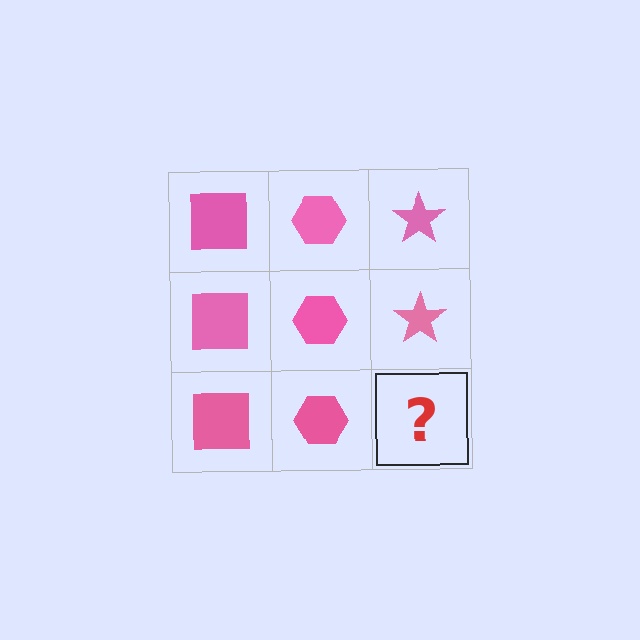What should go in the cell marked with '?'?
The missing cell should contain a pink star.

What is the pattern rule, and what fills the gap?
The rule is that each column has a consistent shape. The gap should be filled with a pink star.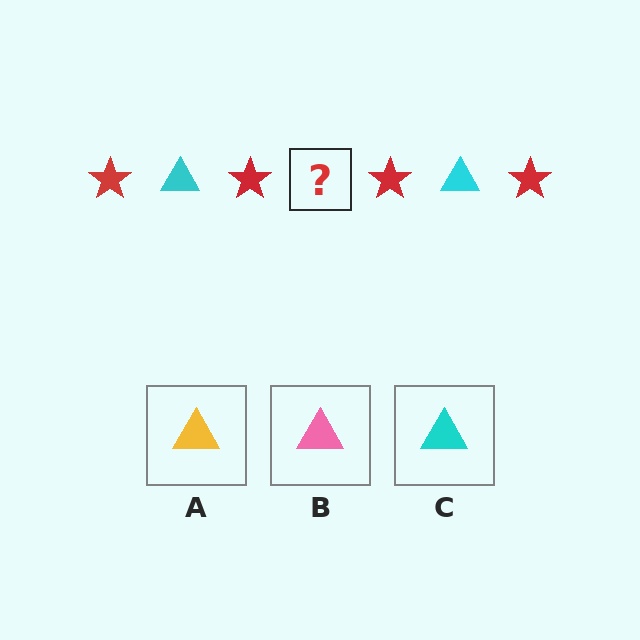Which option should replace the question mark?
Option C.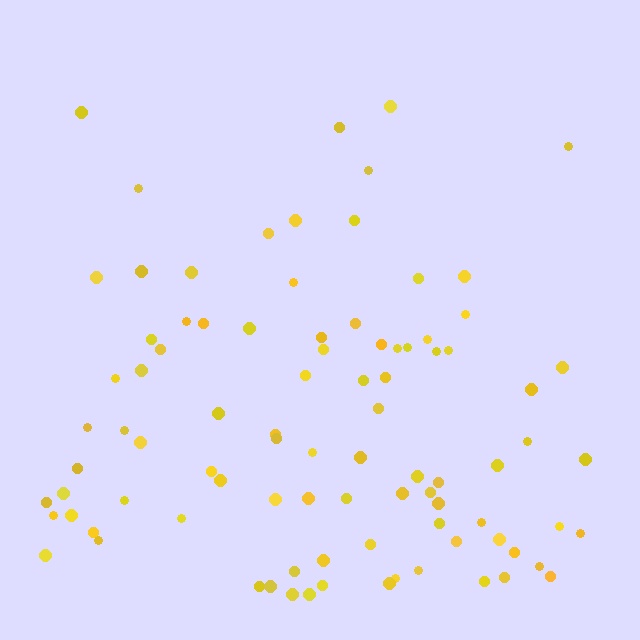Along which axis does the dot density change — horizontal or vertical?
Vertical.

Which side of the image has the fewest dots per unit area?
The top.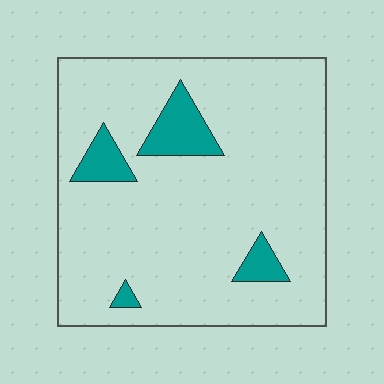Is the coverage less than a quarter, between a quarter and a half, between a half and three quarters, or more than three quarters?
Less than a quarter.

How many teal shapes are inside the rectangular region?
4.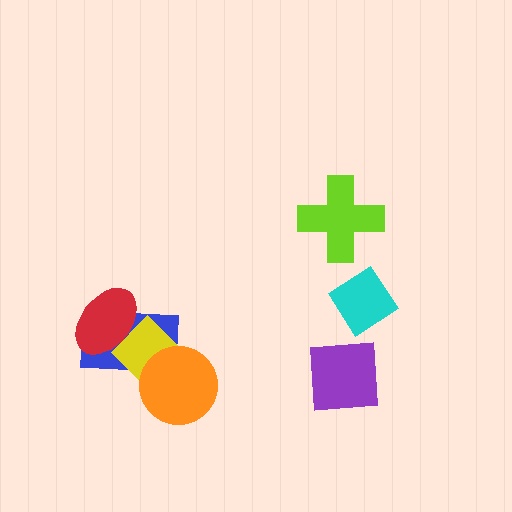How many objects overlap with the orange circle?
2 objects overlap with the orange circle.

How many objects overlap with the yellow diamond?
3 objects overlap with the yellow diamond.